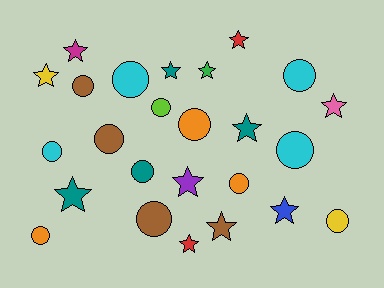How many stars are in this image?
There are 12 stars.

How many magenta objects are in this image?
There is 1 magenta object.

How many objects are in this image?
There are 25 objects.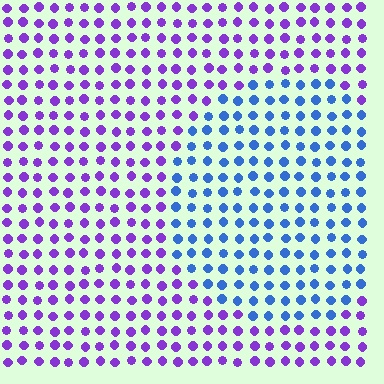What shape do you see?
I see a circle.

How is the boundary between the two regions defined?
The boundary is defined purely by a slight shift in hue (about 54 degrees). Spacing, size, and orientation are identical on both sides.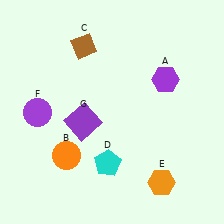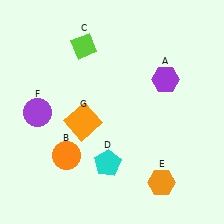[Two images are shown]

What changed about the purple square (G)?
In Image 1, G is purple. In Image 2, it changed to orange.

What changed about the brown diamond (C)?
In Image 1, C is brown. In Image 2, it changed to lime.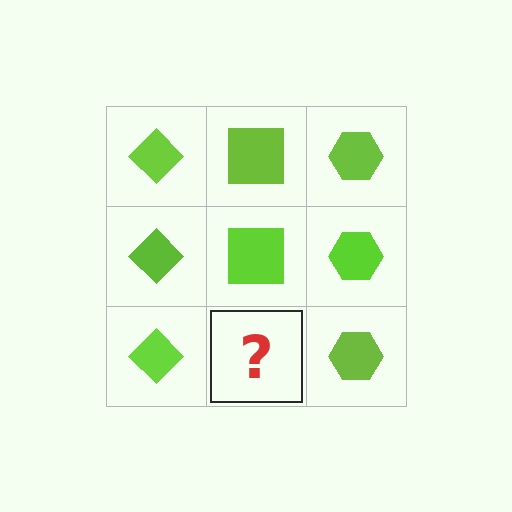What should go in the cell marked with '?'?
The missing cell should contain a lime square.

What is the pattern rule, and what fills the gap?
The rule is that each column has a consistent shape. The gap should be filled with a lime square.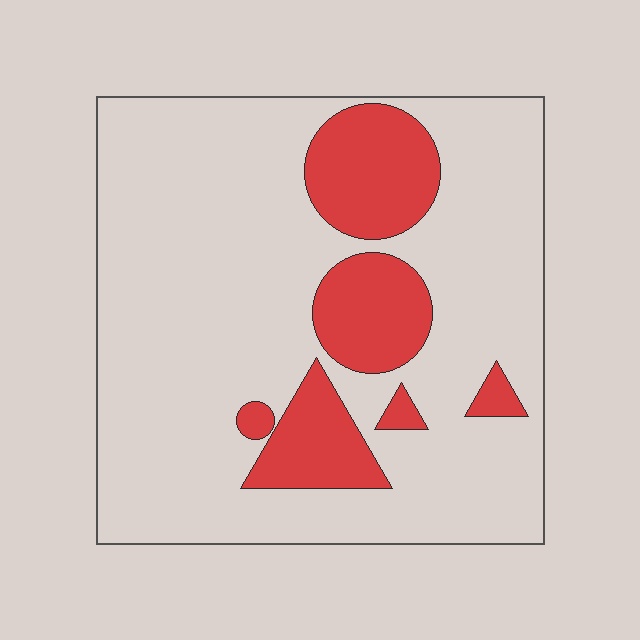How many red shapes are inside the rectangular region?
6.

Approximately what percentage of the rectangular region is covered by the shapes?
Approximately 20%.